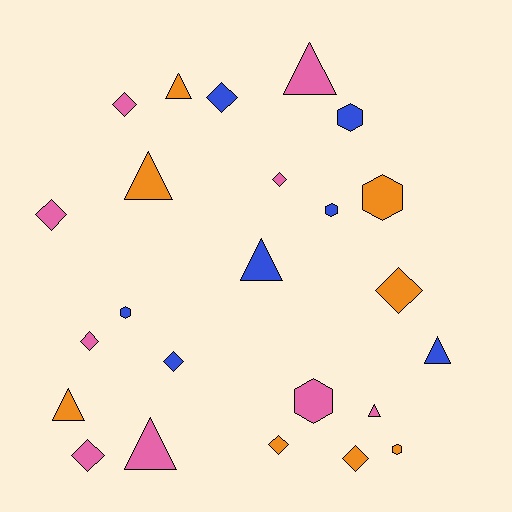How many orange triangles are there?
There are 3 orange triangles.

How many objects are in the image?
There are 24 objects.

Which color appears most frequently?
Pink, with 9 objects.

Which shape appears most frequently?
Diamond, with 10 objects.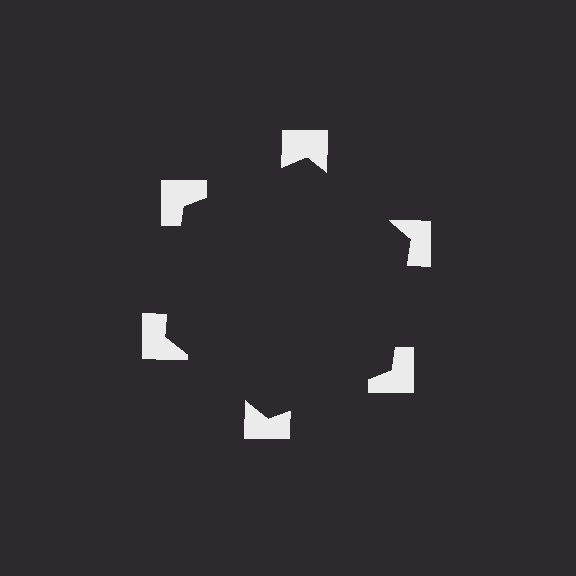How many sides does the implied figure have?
6 sides.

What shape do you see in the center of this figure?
An illusory hexagon — its edges are inferred from the aligned wedge cuts in the notched squares, not physically drawn.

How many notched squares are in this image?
There are 6 — one at each vertex of the illusory hexagon.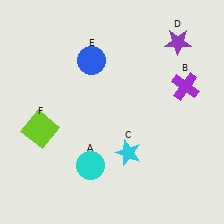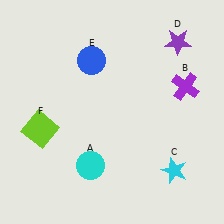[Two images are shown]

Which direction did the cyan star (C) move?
The cyan star (C) moved right.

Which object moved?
The cyan star (C) moved right.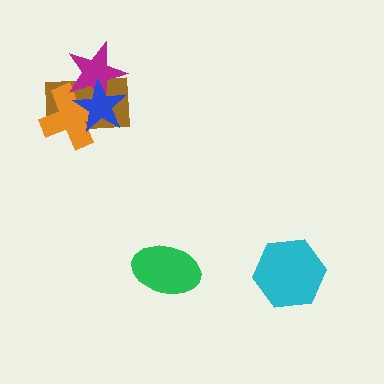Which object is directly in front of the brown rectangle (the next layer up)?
The orange cross is directly in front of the brown rectangle.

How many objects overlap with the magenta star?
3 objects overlap with the magenta star.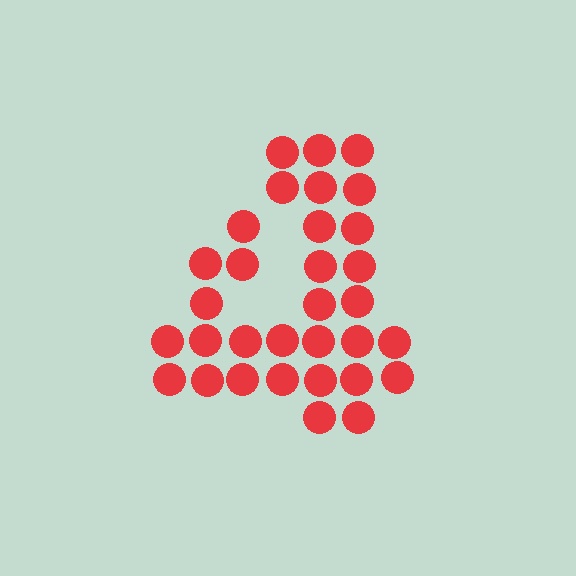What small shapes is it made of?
It is made of small circles.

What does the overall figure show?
The overall figure shows the digit 4.